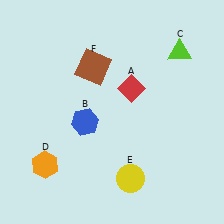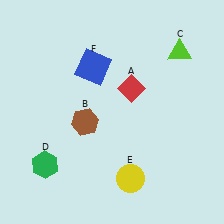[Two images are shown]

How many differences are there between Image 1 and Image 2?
There are 3 differences between the two images.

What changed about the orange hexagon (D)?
In Image 1, D is orange. In Image 2, it changed to green.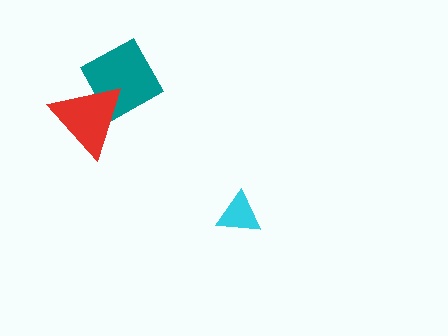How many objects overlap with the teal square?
1 object overlaps with the teal square.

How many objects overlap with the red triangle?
1 object overlaps with the red triangle.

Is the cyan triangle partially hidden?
No, no other shape covers it.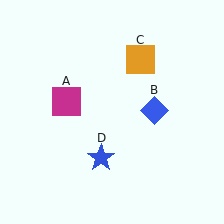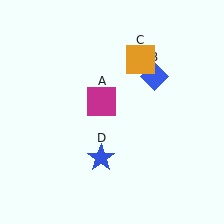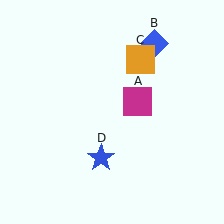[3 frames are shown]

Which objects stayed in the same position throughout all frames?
Orange square (object C) and blue star (object D) remained stationary.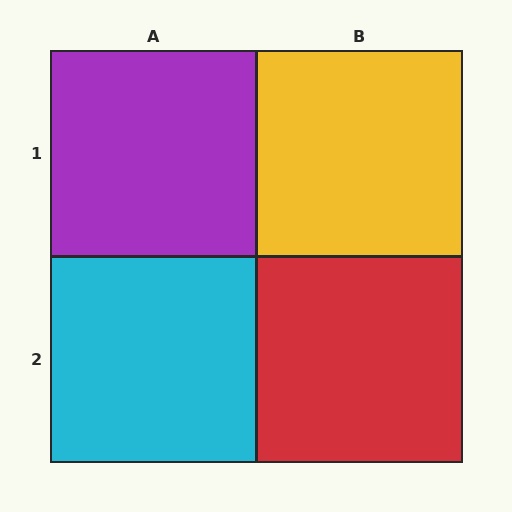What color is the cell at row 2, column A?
Cyan.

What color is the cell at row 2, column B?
Red.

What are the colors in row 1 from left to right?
Purple, yellow.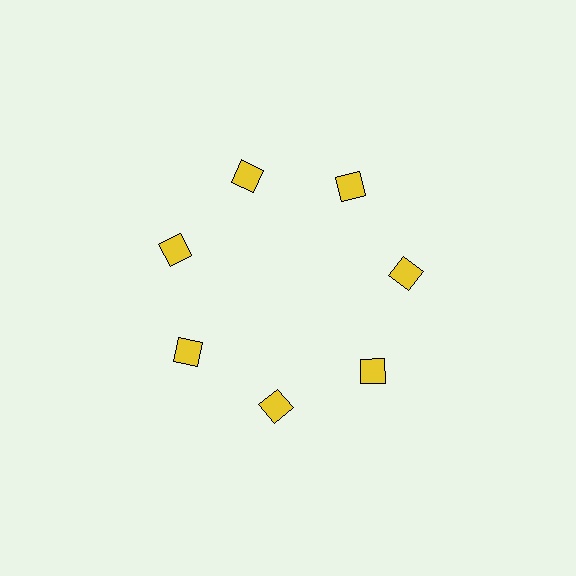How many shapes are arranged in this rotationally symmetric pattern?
There are 7 shapes, arranged in 7 groups of 1.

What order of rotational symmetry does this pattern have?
This pattern has 7-fold rotational symmetry.